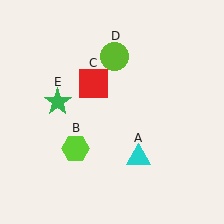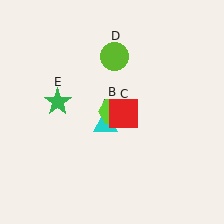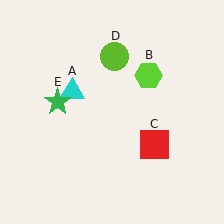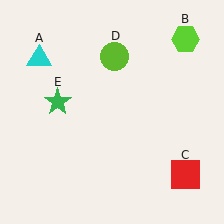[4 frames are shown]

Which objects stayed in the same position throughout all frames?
Lime circle (object D) and green star (object E) remained stationary.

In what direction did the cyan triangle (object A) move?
The cyan triangle (object A) moved up and to the left.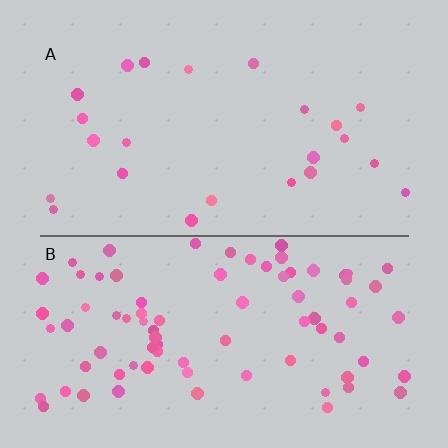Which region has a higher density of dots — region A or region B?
B (the bottom).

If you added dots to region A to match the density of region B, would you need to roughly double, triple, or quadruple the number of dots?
Approximately triple.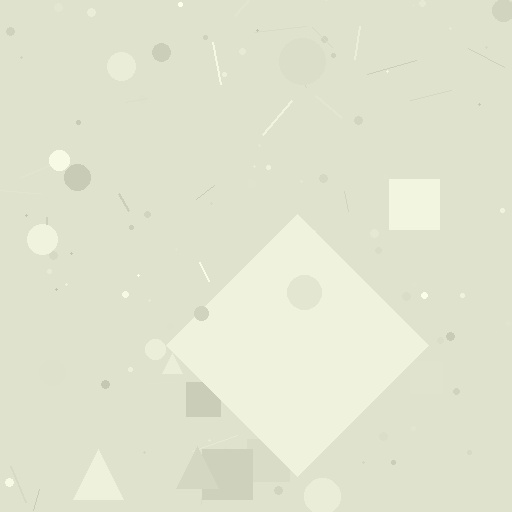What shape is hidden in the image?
A diamond is hidden in the image.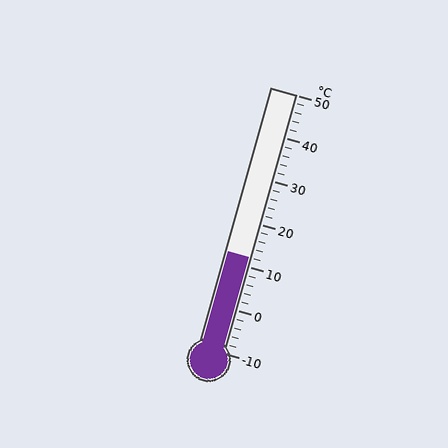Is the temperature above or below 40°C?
The temperature is below 40°C.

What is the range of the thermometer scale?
The thermometer scale ranges from -10°C to 50°C.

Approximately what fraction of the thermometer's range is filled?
The thermometer is filled to approximately 35% of its range.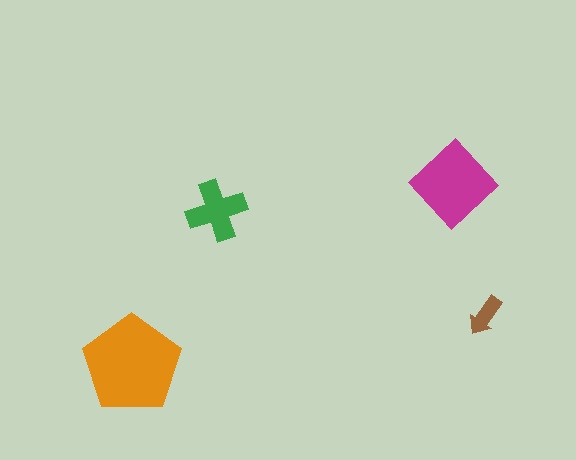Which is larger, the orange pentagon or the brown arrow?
The orange pentagon.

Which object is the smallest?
The brown arrow.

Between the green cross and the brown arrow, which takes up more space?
The green cross.